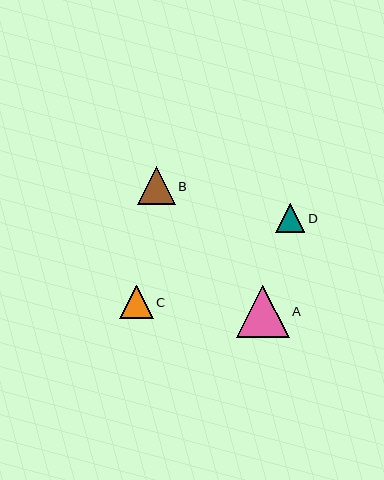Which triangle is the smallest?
Triangle D is the smallest with a size of approximately 29 pixels.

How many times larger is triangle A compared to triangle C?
Triangle A is approximately 1.6 times the size of triangle C.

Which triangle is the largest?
Triangle A is the largest with a size of approximately 53 pixels.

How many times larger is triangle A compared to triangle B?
Triangle A is approximately 1.4 times the size of triangle B.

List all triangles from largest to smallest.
From largest to smallest: A, B, C, D.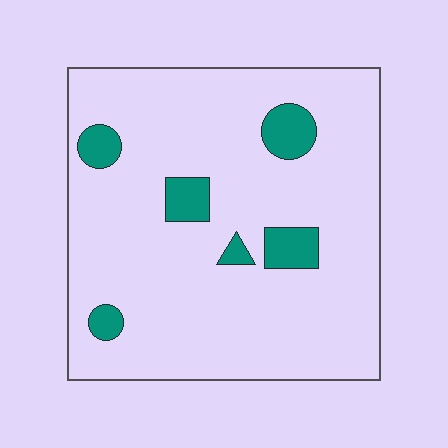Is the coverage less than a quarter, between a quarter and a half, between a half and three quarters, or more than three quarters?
Less than a quarter.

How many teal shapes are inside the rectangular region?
6.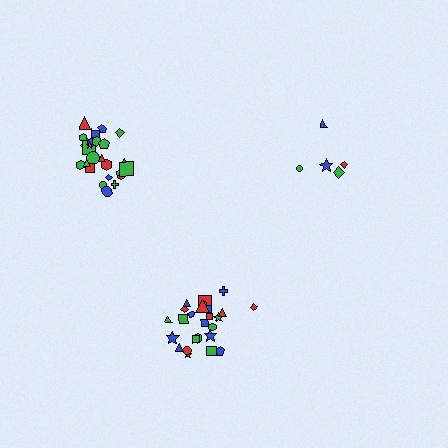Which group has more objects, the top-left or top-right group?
The top-left group.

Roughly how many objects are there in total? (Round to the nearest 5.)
Roughly 55 objects in total.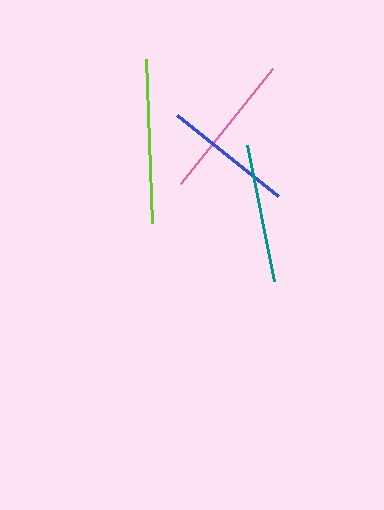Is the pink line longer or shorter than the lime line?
The lime line is longer than the pink line.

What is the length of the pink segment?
The pink segment is approximately 147 pixels long.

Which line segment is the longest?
The lime line is the longest at approximately 164 pixels.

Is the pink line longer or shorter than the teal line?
The pink line is longer than the teal line.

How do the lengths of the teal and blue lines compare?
The teal and blue lines are approximately the same length.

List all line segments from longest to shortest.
From longest to shortest: lime, pink, teal, blue.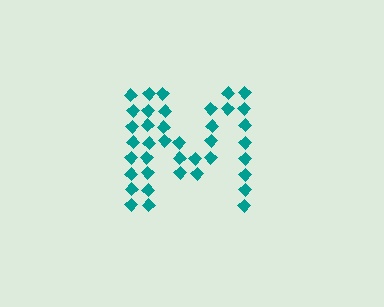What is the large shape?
The large shape is the letter M.